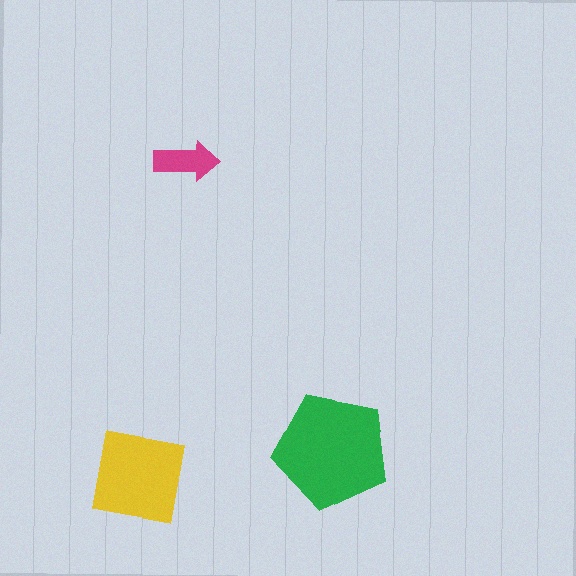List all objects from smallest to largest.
The magenta arrow, the yellow square, the green pentagon.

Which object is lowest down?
The yellow square is bottommost.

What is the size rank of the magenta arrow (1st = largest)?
3rd.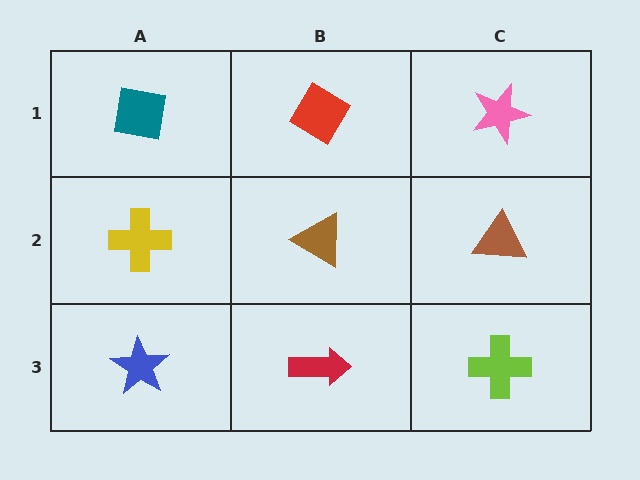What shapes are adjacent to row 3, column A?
A yellow cross (row 2, column A), a red arrow (row 3, column B).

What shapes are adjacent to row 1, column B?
A brown triangle (row 2, column B), a teal square (row 1, column A), a pink star (row 1, column C).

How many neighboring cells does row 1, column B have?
3.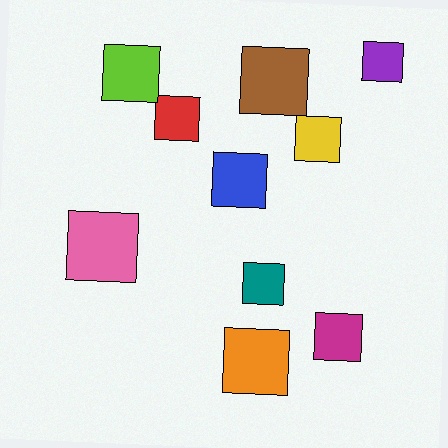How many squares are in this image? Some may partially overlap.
There are 10 squares.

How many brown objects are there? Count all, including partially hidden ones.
There is 1 brown object.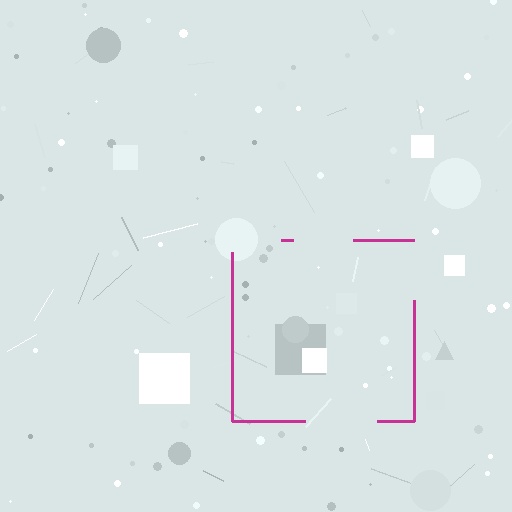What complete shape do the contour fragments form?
The contour fragments form a square.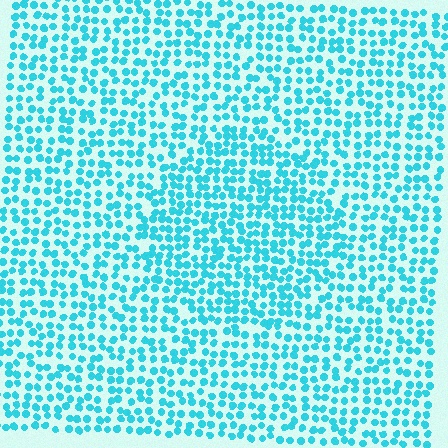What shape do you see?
I see a circle.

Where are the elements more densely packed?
The elements are more densely packed inside the circle boundary.